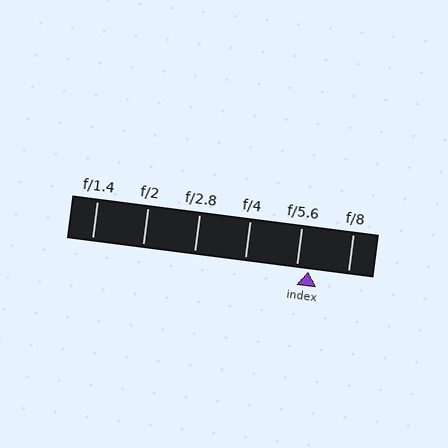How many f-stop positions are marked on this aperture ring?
There are 6 f-stop positions marked.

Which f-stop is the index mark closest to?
The index mark is closest to f/5.6.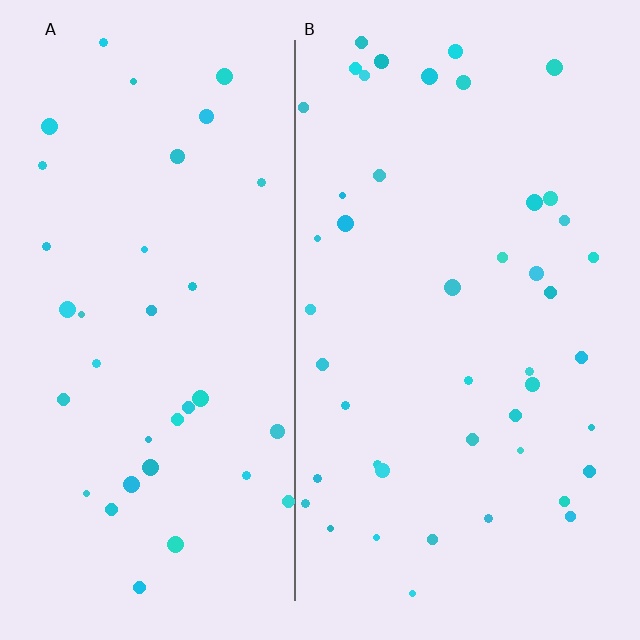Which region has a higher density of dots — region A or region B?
B (the right).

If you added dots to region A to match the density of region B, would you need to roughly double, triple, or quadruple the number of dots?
Approximately double.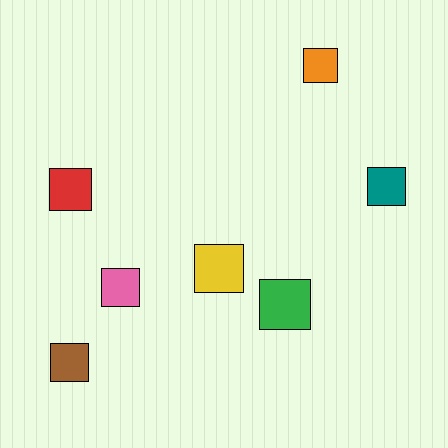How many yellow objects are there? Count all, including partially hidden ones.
There is 1 yellow object.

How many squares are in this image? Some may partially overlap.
There are 7 squares.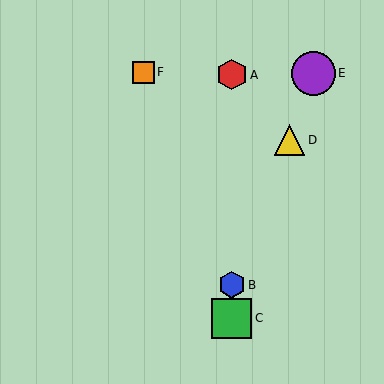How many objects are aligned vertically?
3 objects (A, B, C) are aligned vertically.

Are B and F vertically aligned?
No, B is at x≈232 and F is at x≈144.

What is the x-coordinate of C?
Object C is at x≈232.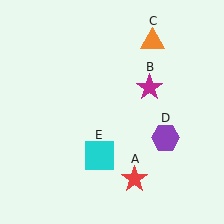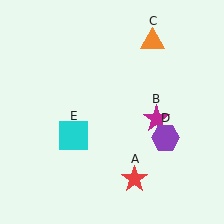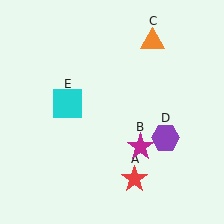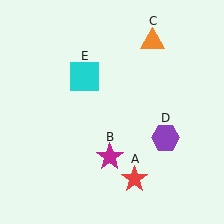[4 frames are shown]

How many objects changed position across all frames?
2 objects changed position: magenta star (object B), cyan square (object E).